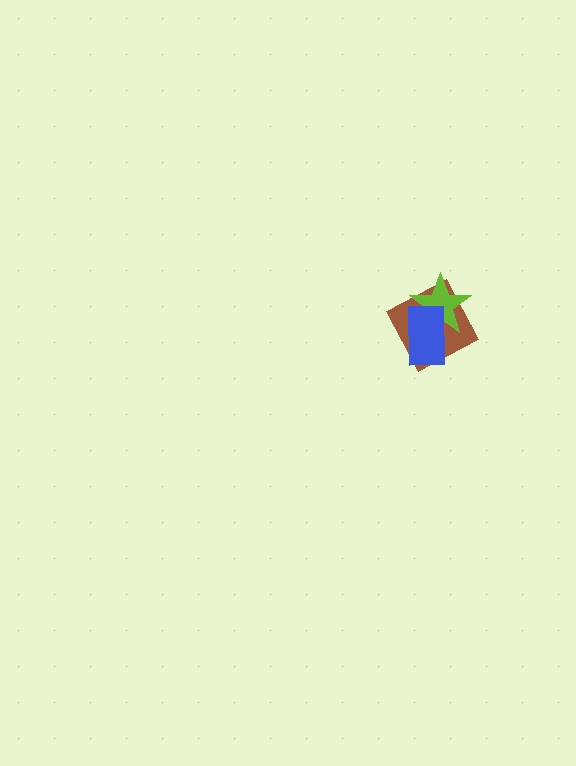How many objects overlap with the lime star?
2 objects overlap with the lime star.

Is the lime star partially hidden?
Yes, it is partially covered by another shape.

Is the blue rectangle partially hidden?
No, no other shape covers it.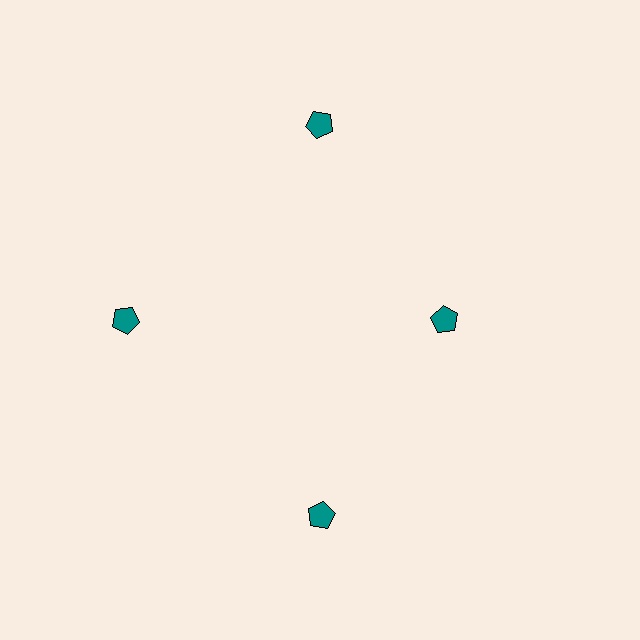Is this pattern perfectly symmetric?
No. The 4 teal pentagons are arranged in a ring, but one element near the 3 o'clock position is pulled inward toward the center, breaking the 4-fold rotational symmetry.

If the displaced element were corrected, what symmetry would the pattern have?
It would have 4-fold rotational symmetry — the pattern would map onto itself every 90 degrees.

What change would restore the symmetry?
The symmetry would be restored by moving it outward, back onto the ring so that all 4 pentagons sit at equal angles and equal distance from the center.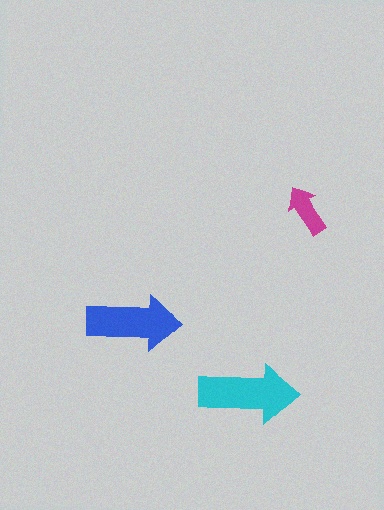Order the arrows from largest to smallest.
the cyan one, the blue one, the magenta one.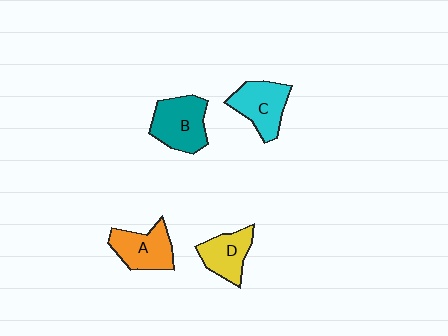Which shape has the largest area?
Shape B (teal).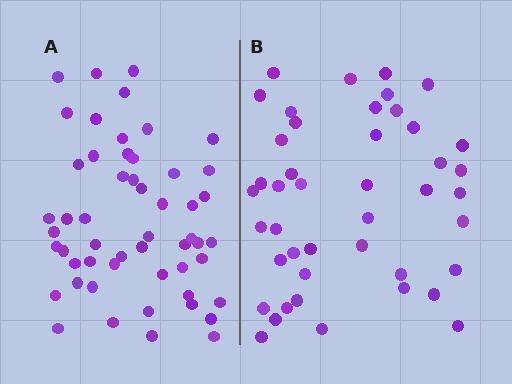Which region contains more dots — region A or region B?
Region A (the left region) has more dots.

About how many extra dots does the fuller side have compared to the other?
Region A has roughly 8 or so more dots than region B.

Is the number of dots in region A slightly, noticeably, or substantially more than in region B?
Region A has only slightly more — the two regions are fairly close. The ratio is roughly 1.2 to 1.